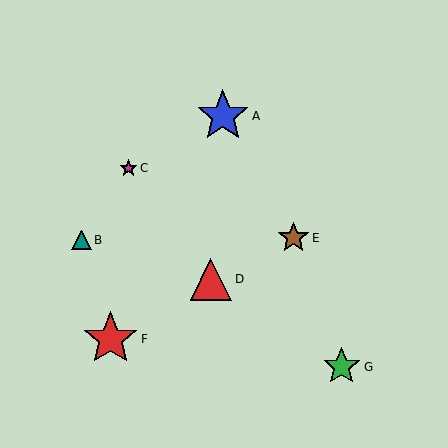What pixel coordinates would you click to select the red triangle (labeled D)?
Click at (211, 279) to select the red triangle D.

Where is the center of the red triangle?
The center of the red triangle is at (211, 279).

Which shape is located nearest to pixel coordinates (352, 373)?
The green star (labeled G) at (342, 367) is nearest to that location.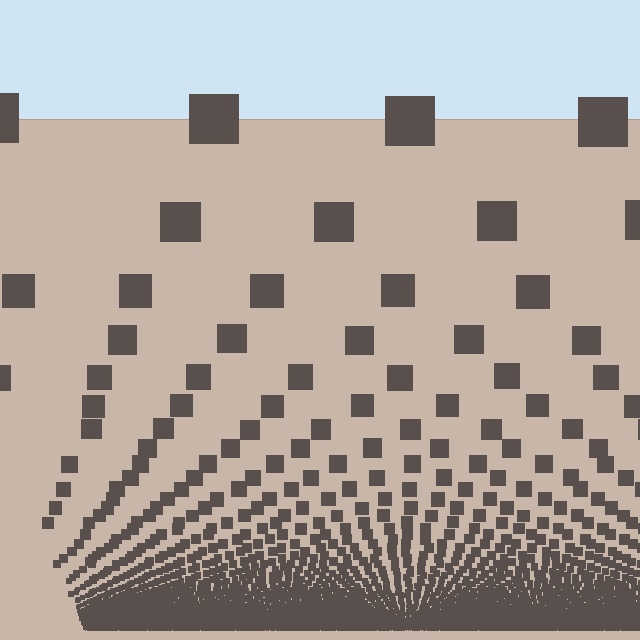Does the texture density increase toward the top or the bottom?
Density increases toward the bottom.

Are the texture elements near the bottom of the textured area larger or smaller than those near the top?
Smaller. The gradient is inverted — elements near the bottom are smaller and denser.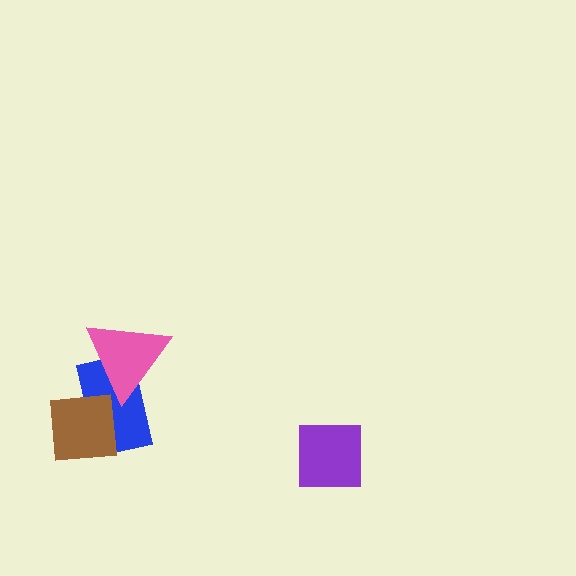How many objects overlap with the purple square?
0 objects overlap with the purple square.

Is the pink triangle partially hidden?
No, no other shape covers it.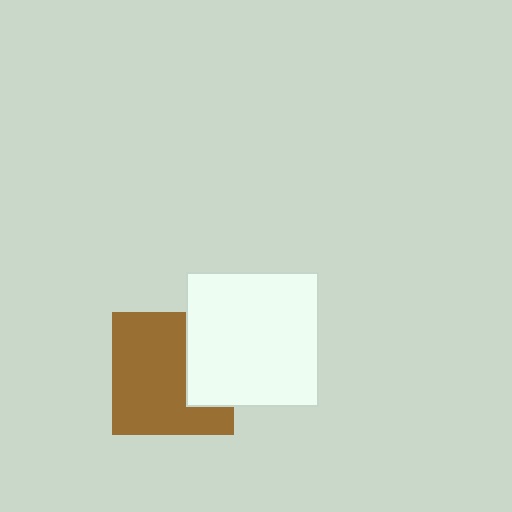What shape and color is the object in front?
The object in front is a white rectangle.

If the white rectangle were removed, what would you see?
You would see the complete brown square.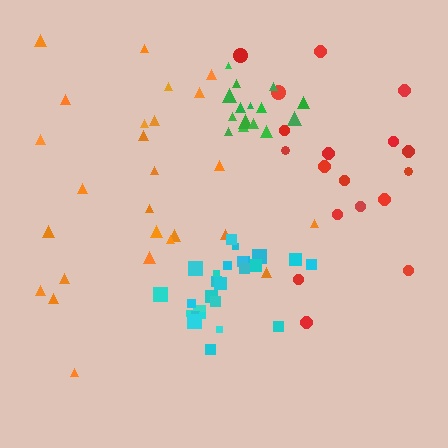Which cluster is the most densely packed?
Green.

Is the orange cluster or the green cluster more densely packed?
Green.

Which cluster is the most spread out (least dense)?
Red.